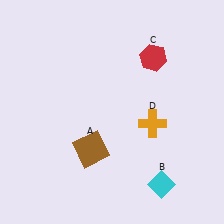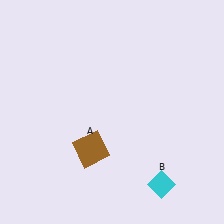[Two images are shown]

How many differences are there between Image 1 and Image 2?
There are 2 differences between the two images.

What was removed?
The red hexagon (C), the orange cross (D) were removed in Image 2.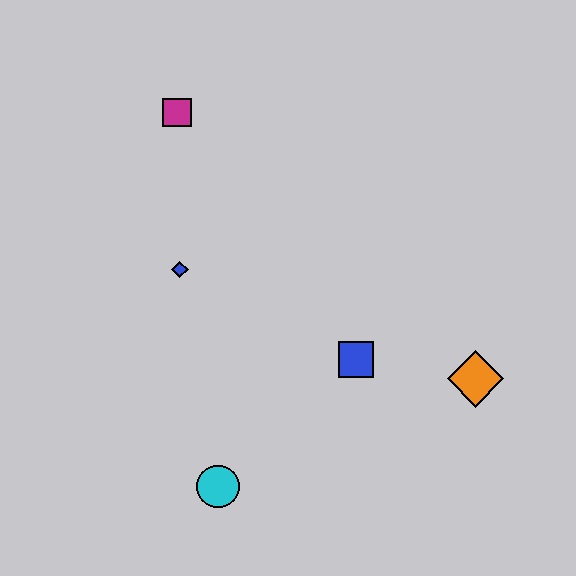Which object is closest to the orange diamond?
The blue square is closest to the orange diamond.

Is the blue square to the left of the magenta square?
No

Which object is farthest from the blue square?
The magenta square is farthest from the blue square.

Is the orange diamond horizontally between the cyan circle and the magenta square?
No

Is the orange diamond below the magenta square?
Yes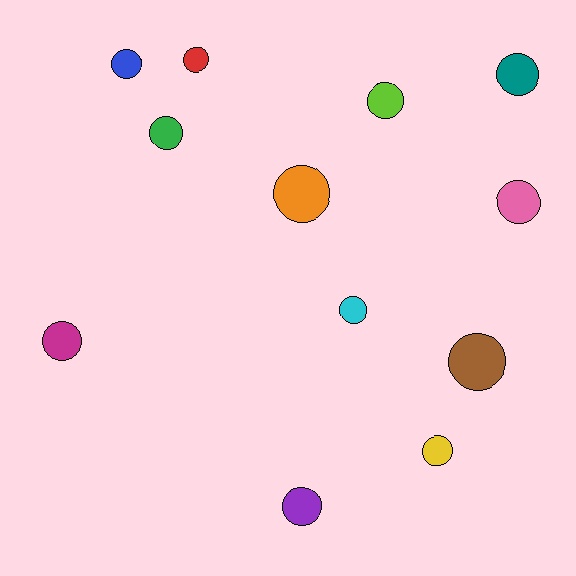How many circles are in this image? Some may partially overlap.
There are 12 circles.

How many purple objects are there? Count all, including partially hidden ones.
There is 1 purple object.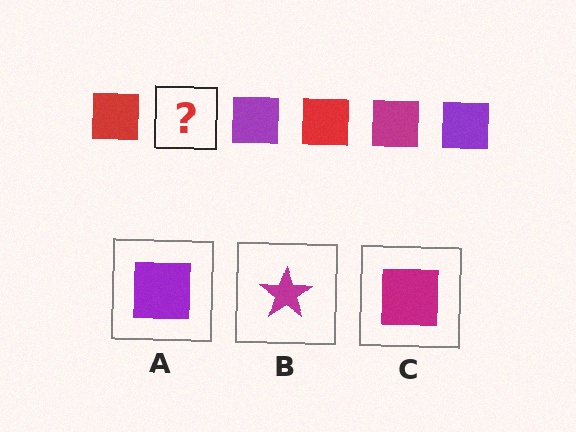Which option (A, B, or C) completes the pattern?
C.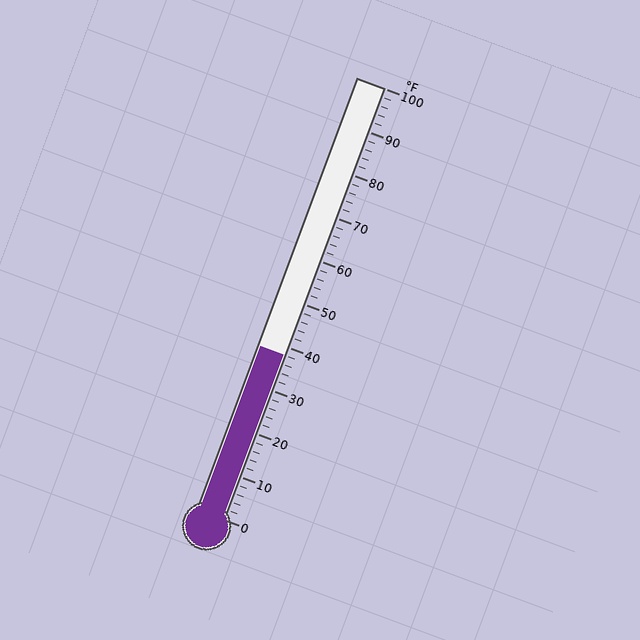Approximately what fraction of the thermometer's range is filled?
The thermometer is filled to approximately 40% of its range.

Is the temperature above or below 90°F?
The temperature is below 90°F.